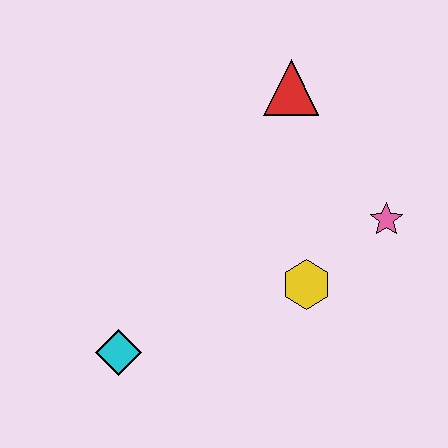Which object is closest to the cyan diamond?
The yellow hexagon is closest to the cyan diamond.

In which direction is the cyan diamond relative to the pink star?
The cyan diamond is to the left of the pink star.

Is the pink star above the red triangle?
No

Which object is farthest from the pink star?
The cyan diamond is farthest from the pink star.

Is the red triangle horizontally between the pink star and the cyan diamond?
Yes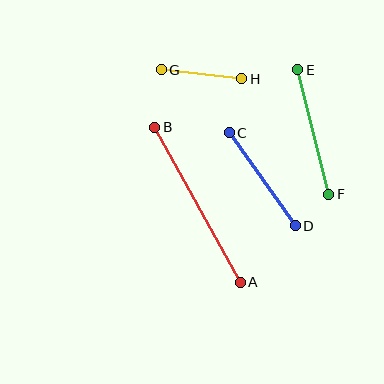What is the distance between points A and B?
The distance is approximately 177 pixels.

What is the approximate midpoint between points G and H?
The midpoint is at approximately (201, 74) pixels.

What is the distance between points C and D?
The distance is approximately 114 pixels.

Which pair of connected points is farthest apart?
Points A and B are farthest apart.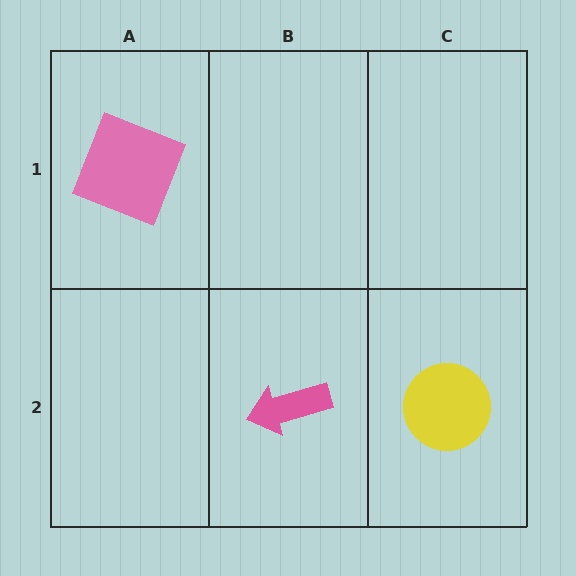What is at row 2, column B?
A pink arrow.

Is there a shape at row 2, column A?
No, that cell is empty.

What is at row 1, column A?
A pink square.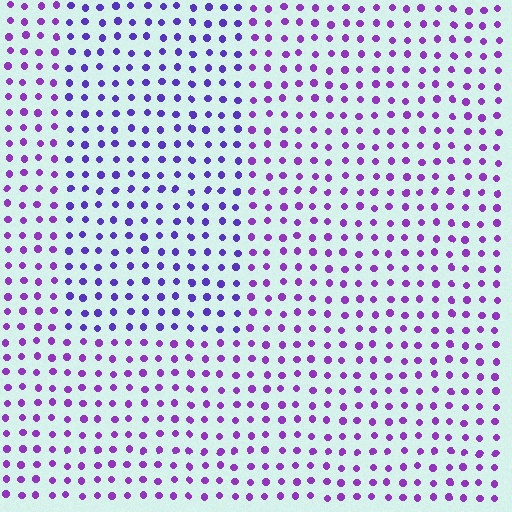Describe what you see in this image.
The image is filled with small purple elements in a uniform arrangement. A rectangle-shaped region is visible where the elements are tinted to a slightly different hue, forming a subtle color boundary.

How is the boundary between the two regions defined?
The boundary is defined purely by a slight shift in hue (about 27 degrees). Spacing, size, and orientation are identical on both sides.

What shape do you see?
I see a rectangle.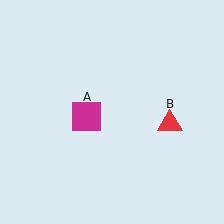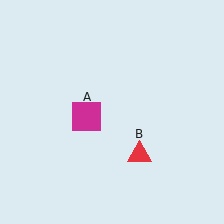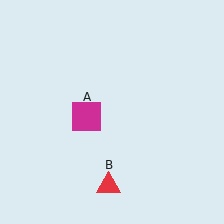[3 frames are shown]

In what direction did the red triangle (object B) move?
The red triangle (object B) moved down and to the left.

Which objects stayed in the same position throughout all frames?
Magenta square (object A) remained stationary.